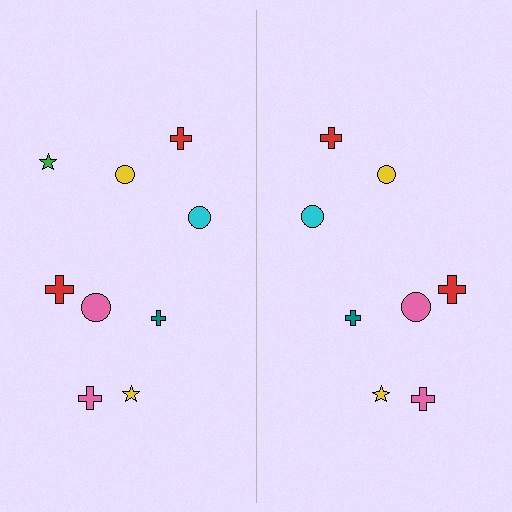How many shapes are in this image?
There are 17 shapes in this image.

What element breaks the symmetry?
A green star is missing from the right side.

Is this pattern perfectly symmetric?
No, the pattern is not perfectly symmetric. A green star is missing from the right side.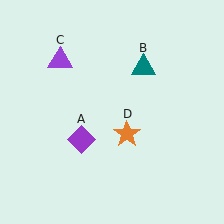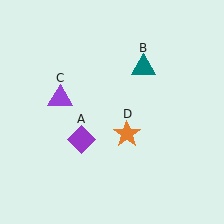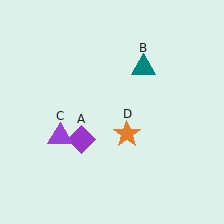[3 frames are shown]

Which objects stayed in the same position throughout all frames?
Purple diamond (object A) and teal triangle (object B) and orange star (object D) remained stationary.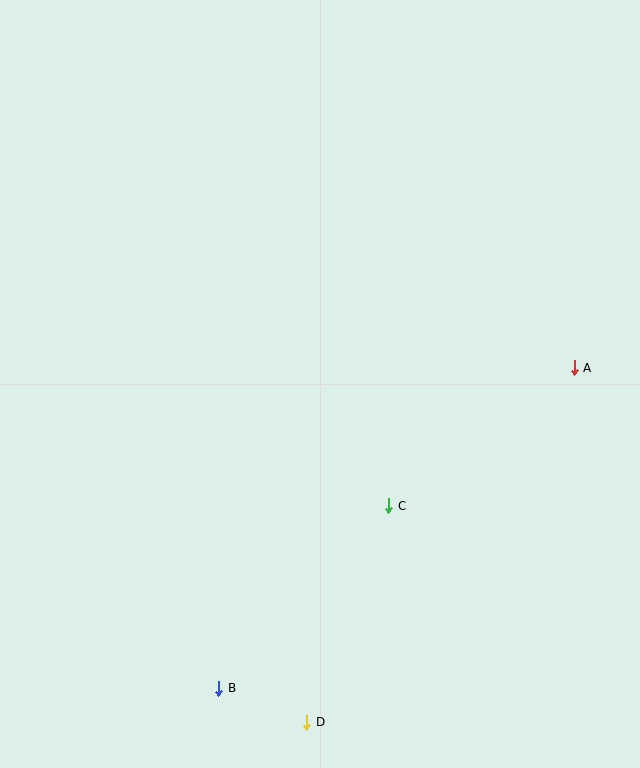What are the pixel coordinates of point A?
Point A is at (574, 368).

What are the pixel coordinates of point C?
Point C is at (389, 506).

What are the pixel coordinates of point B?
Point B is at (219, 688).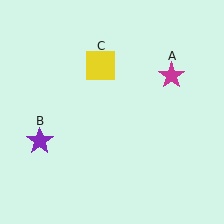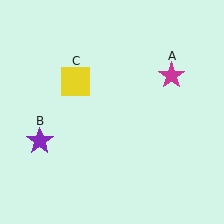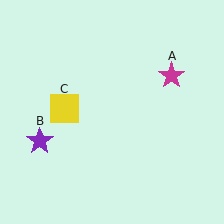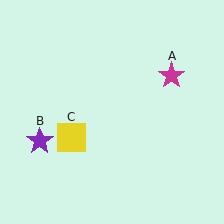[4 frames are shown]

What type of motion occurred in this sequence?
The yellow square (object C) rotated counterclockwise around the center of the scene.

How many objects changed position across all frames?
1 object changed position: yellow square (object C).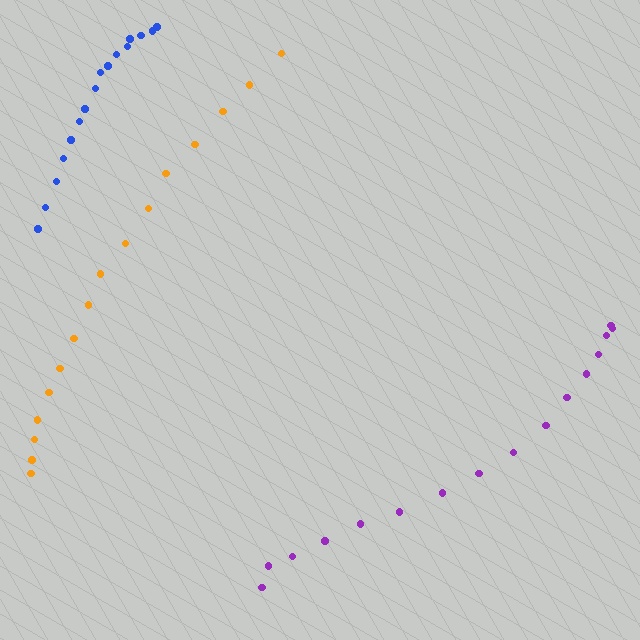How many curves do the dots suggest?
There are 3 distinct paths.